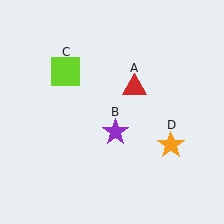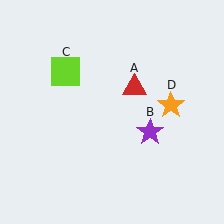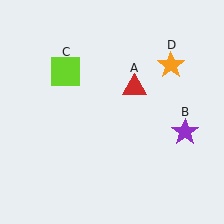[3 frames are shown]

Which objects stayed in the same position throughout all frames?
Red triangle (object A) and lime square (object C) remained stationary.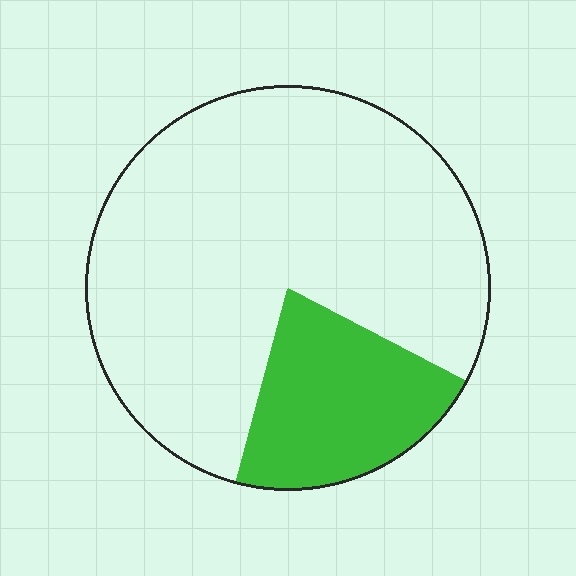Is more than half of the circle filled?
No.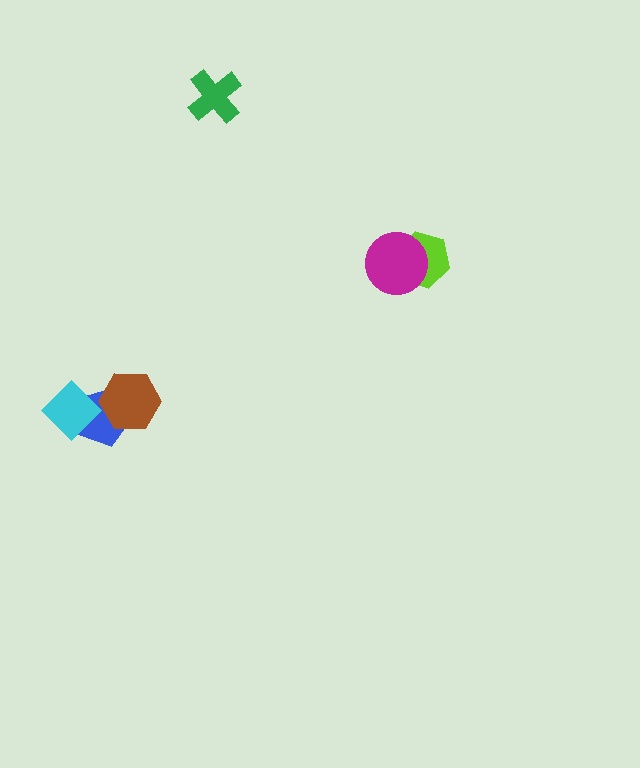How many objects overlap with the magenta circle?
1 object overlaps with the magenta circle.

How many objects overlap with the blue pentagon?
2 objects overlap with the blue pentagon.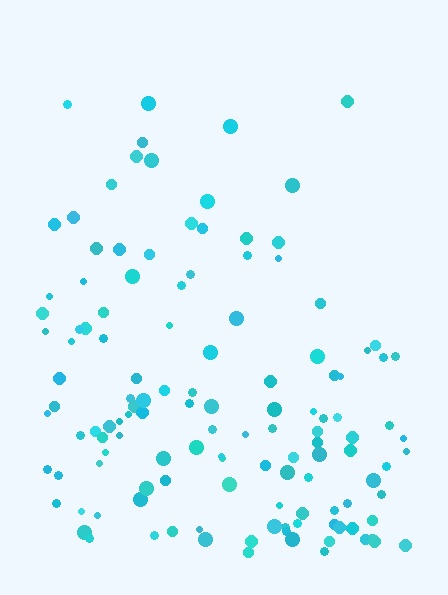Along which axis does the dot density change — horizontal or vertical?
Vertical.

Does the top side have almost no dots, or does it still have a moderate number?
Still a moderate number, just noticeably fewer than the bottom.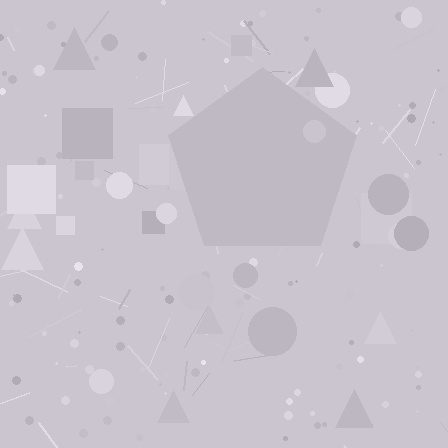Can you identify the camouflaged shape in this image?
The camouflaged shape is a pentagon.